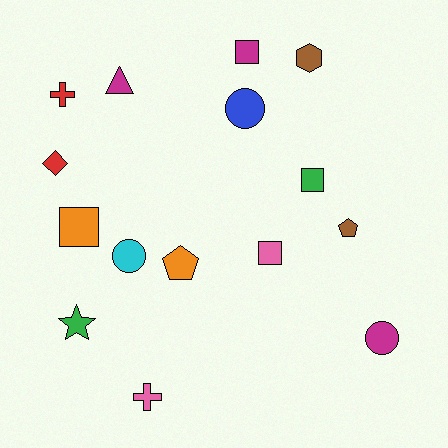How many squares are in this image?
There are 4 squares.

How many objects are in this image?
There are 15 objects.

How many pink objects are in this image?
There are 2 pink objects.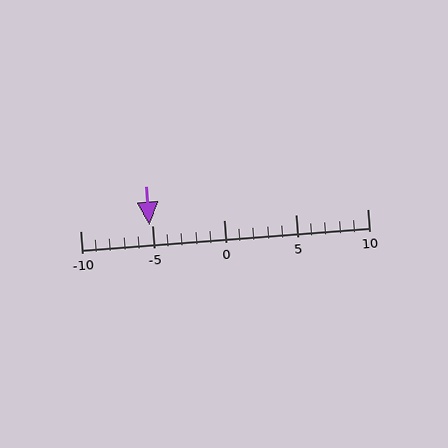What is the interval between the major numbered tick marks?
The major tick marks are spaced 5 units apart.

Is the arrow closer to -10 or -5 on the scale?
The arrow is closer to -5.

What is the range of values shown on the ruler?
The ruler shows values from -10 to 10.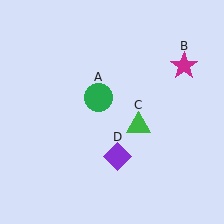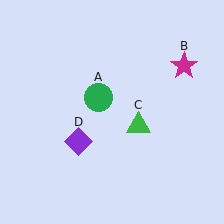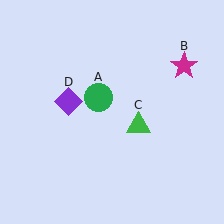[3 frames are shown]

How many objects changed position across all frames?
1 object changed position: purple diamond (object D).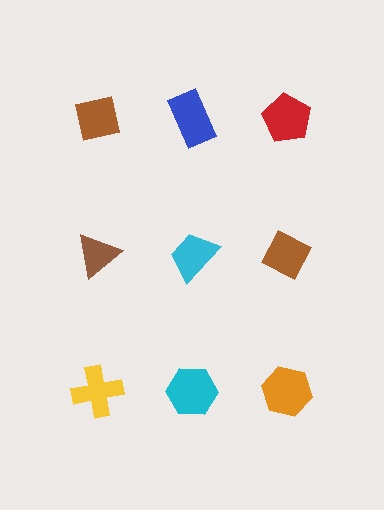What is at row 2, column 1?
A brown triangle.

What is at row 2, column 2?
A cyan trapezoid.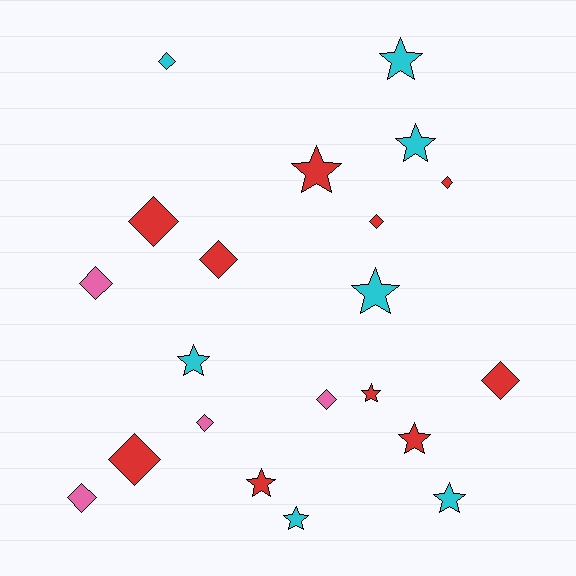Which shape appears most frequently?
Diamond, with 11 objects.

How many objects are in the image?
There are 21 objects.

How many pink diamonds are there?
There are 4 pink diamonds.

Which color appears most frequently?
Red, with 10 objects.